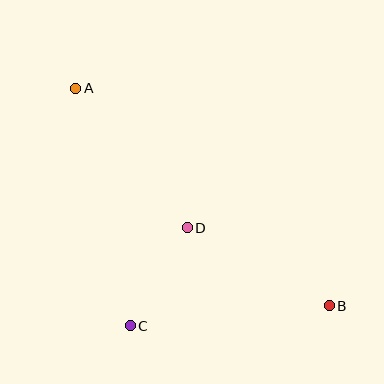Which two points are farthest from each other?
Points A and B are farthest from each other.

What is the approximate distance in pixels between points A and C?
The distance between A and C is approximately 244 pixels.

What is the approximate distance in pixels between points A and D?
The distance between A and D is approximately 179 pixels.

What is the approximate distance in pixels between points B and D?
The distance between B and D is approximately 162 pixels.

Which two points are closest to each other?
Points C and D are closest to each other.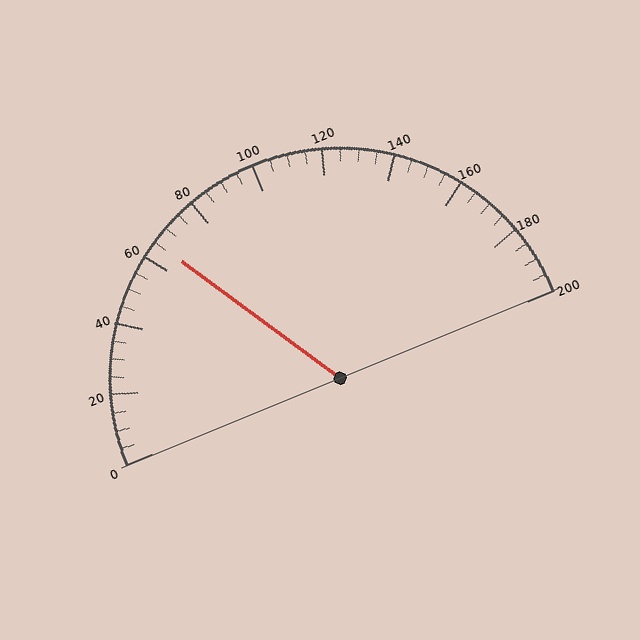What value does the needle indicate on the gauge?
The needle indicates approximately 65.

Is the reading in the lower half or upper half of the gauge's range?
The reading is in the lower half of the range (0 to 200).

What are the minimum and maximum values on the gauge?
The gauge ranges from 0 to 200.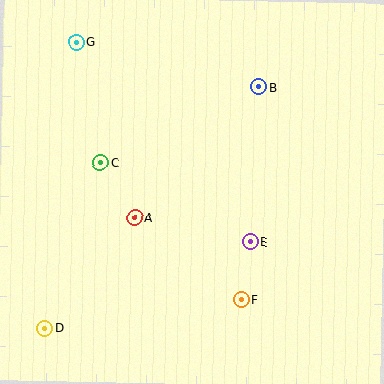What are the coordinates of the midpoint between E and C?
The midpoint between E and C is at (175, 202).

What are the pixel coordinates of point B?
Point B is at (259, 87).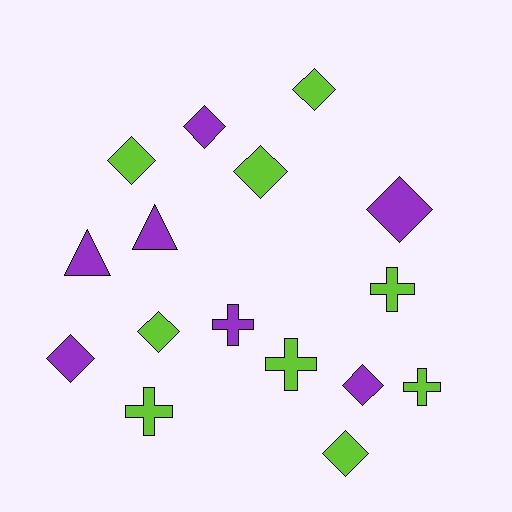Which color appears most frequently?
Lime, with 9 objects.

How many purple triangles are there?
There are 2 purple triangles.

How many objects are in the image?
There are 16 objects.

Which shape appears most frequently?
Diamond, with 9 objects.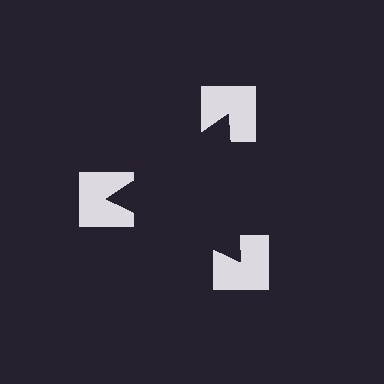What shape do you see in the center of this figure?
An illusory triangle — its edges are inferred from the aligned wedge cuts in the notched squares, not physically drawn.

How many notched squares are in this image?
There are 3 — one at each vertex of the illusory triangle.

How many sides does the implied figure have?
3 sides.